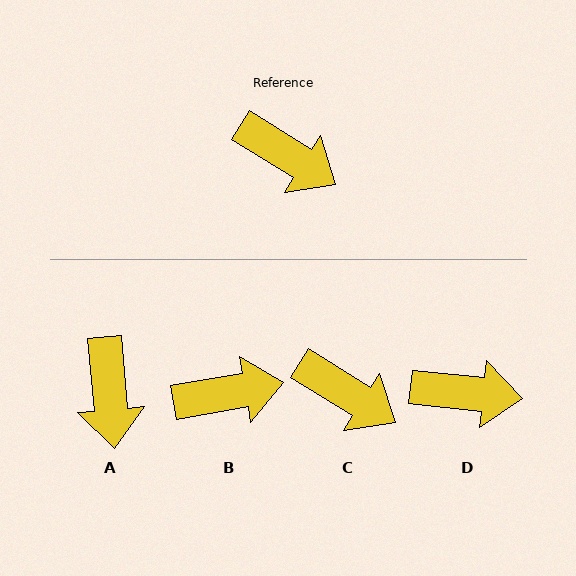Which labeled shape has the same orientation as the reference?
C.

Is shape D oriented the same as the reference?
No, it is off by about 26 degrees.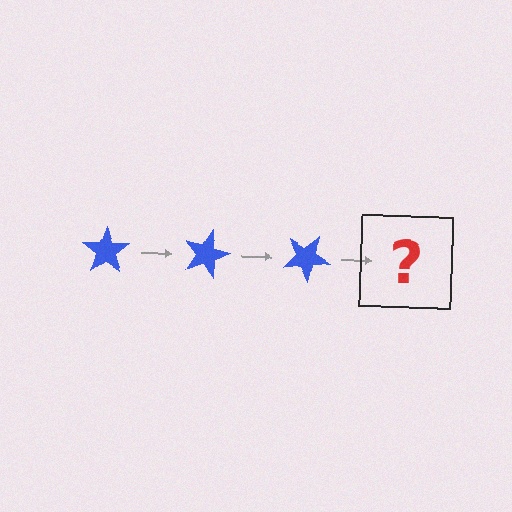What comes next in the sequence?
The next element should be a blue star rotated 45 degrees.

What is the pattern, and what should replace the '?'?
The pattern is that the star rotates 15 degrees each step. The '?' should be a blue star rotated 45 degrees.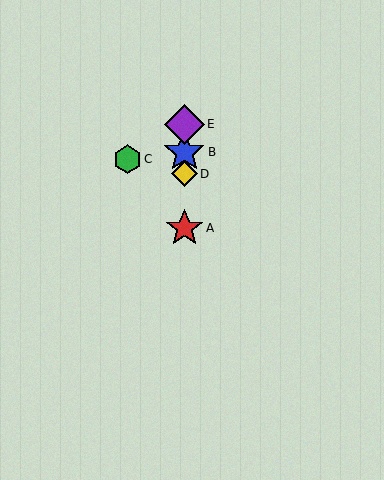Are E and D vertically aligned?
Yes, both are at x≈184.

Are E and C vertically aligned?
No, E is at x≈184 and C is at x≈127.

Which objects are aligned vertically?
Objects A, B, D, E are aligned vertically.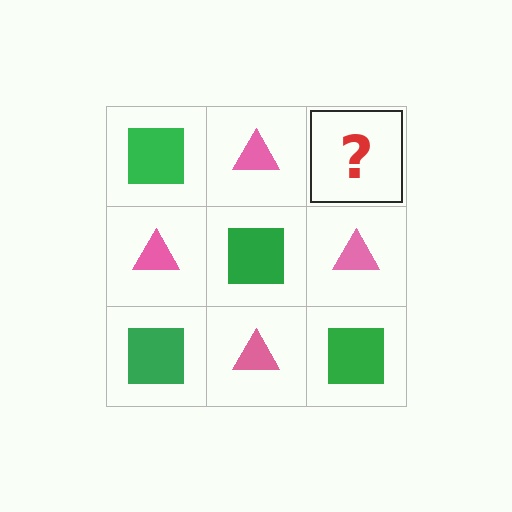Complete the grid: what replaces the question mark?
The question mark should be replaced with a green square.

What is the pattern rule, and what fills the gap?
The rule is that it alternates green square and pink triangle in a checkerboard pattern. The gap should be filled with a green square.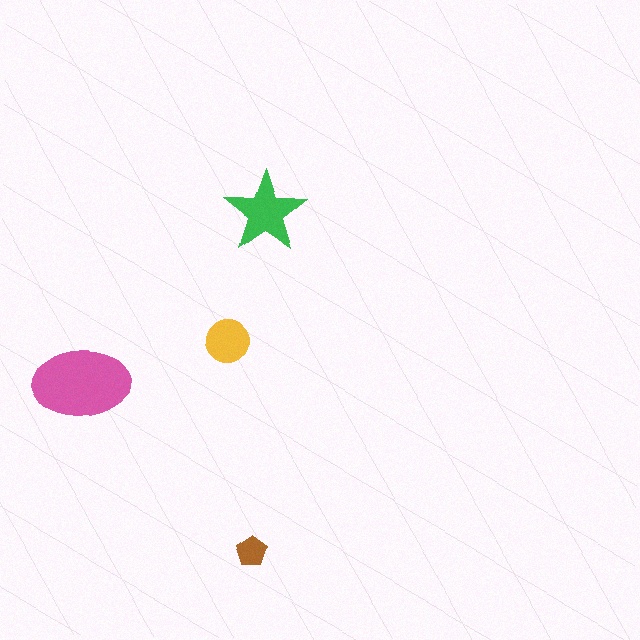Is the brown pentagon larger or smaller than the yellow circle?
Smaller.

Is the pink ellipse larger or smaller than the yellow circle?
Larger.